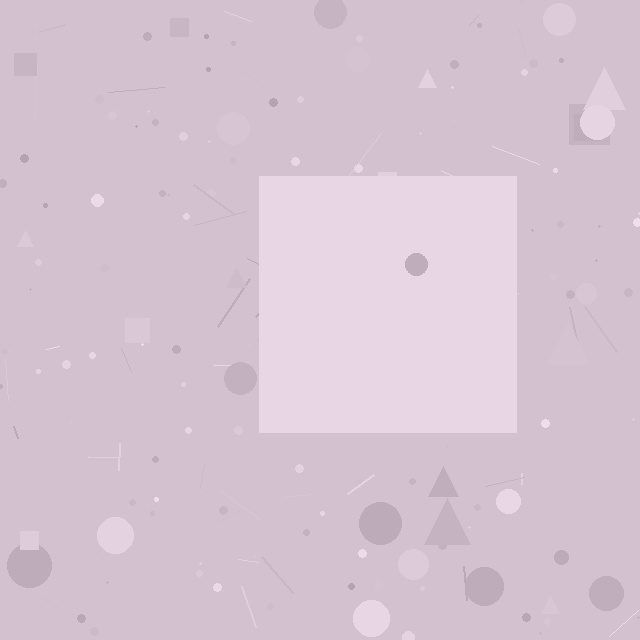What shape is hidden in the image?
A square is hidden in the image.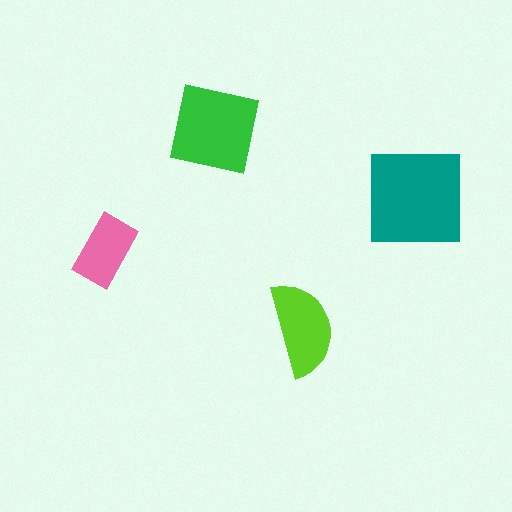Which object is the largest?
The teal square.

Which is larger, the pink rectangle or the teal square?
The teal square.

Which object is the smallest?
The pink rectangle.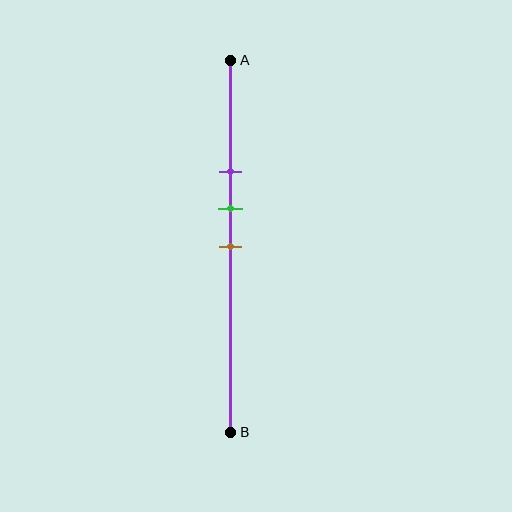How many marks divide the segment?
There are 3 marks dividing the segment.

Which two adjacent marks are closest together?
The green and brown marks are the closest adjacent pair.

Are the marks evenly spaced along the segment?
Yes, the marks are approximately evenly spaced.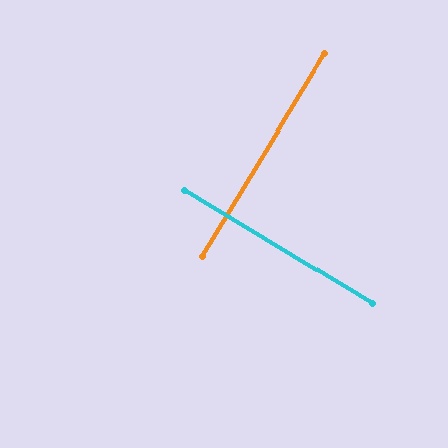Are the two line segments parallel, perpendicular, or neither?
Perpendicular — they meet at approximately 90°.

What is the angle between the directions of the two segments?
Approximately 90 degrees.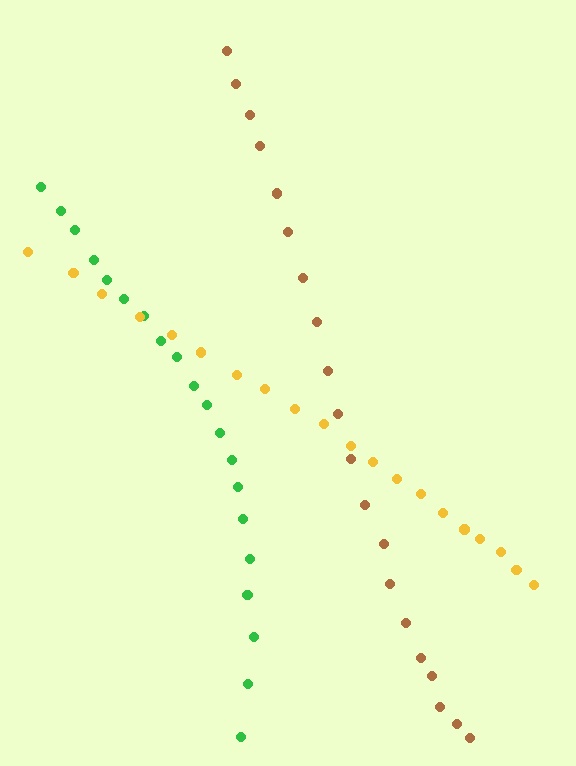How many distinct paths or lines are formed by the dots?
There are 3 distinct paths.